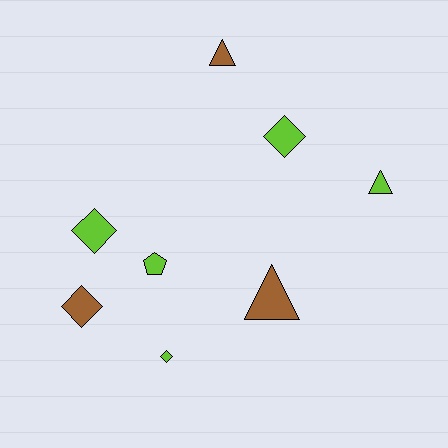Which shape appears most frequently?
Diamond, with 4 objects.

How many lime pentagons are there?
There is 1 lime pentagon.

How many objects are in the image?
There are 8 objects.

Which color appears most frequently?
Lime, with 5 objects.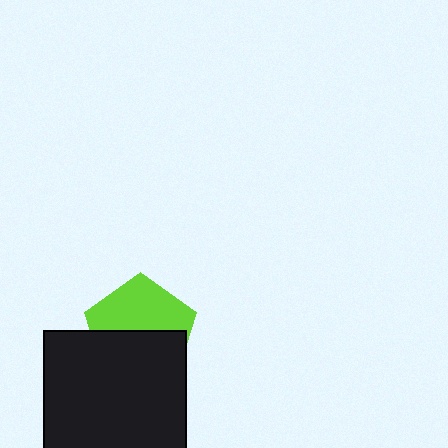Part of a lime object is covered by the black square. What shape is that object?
It is a pentagon.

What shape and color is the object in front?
The object in front is a black square.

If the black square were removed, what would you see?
You would see the complete lime pentagon.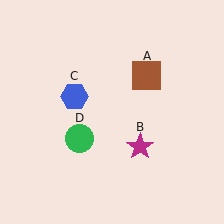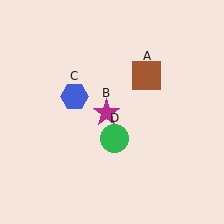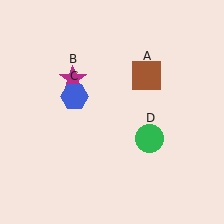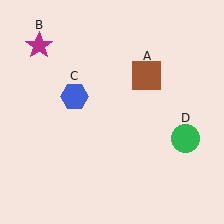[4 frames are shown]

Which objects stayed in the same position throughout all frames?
Brown square (object A) and blue hexagon (object C) remained stationary.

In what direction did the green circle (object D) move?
The green circle (object D) moved right.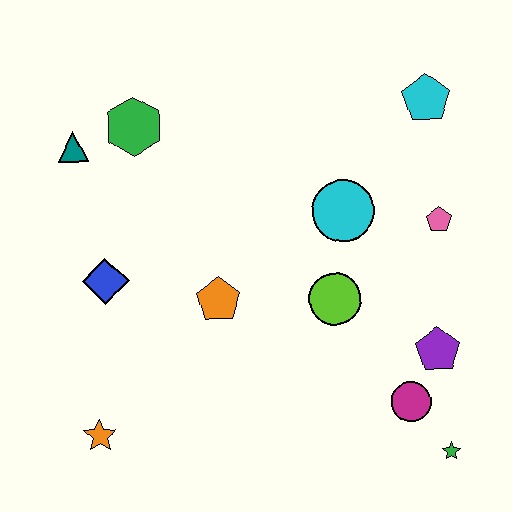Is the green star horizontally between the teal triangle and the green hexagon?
No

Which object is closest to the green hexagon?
The teal triangle is closest to the green hexagon.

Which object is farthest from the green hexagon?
The green star is farthest from the green hexagon.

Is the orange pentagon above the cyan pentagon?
No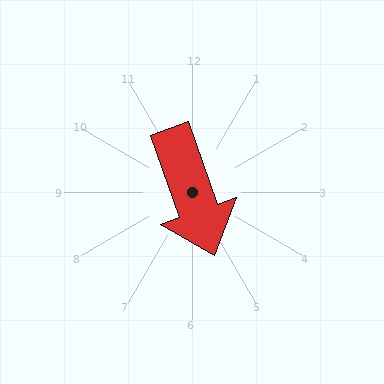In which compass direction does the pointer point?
South.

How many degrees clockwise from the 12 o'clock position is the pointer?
Approximately 161 degrees.